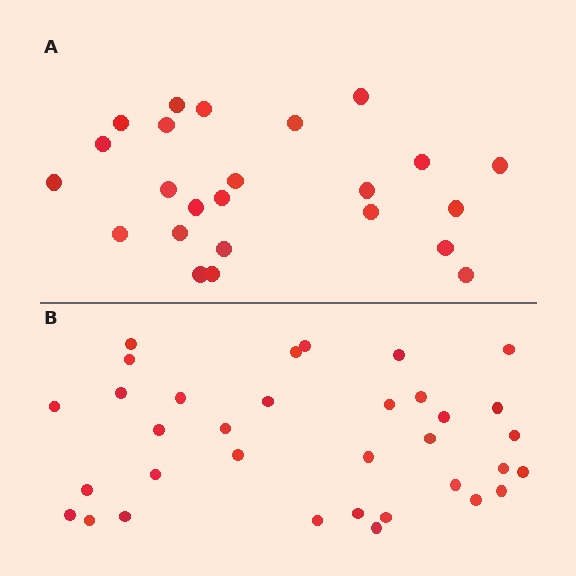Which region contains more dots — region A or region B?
Region B (the bottom region) has more dots.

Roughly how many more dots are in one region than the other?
Region B has roughly 10 or so more dots than region A.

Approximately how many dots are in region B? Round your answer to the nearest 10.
About 30 dots. (The exact count is 34, which rounds to 30.)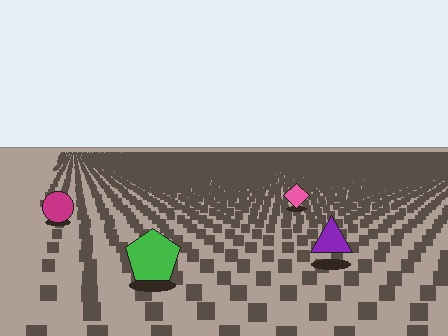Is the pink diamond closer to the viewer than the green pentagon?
No. The green pentagon is closer — you can tell from the texture gradient: the ground texture is coarser near it.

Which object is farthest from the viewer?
The pink diamond is farthest from the viewer. It appears smaller and the ground texture around it is denser.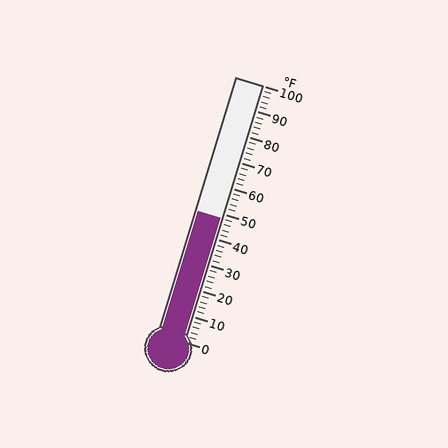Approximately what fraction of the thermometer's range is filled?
The thermometer is filled to approximately 50% of its range.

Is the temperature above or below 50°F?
The temperature is below 50°F.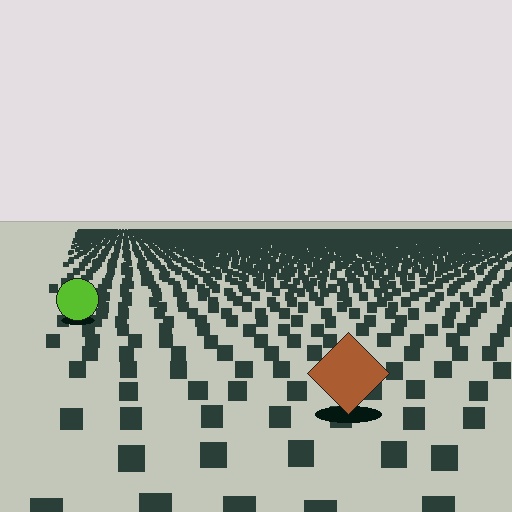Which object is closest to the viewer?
The brown diamond is closest. The texture marks near it are larger and more spread out.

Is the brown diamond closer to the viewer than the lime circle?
Yes. The brown diamond is closer — you can tell from the texture gradient: the ground texture is coarser near it.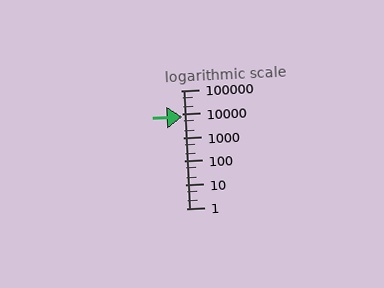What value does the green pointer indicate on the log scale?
The pointer indicates approximately 7300.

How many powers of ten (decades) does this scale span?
The scale spans 5 decades, from 1 to 100000.